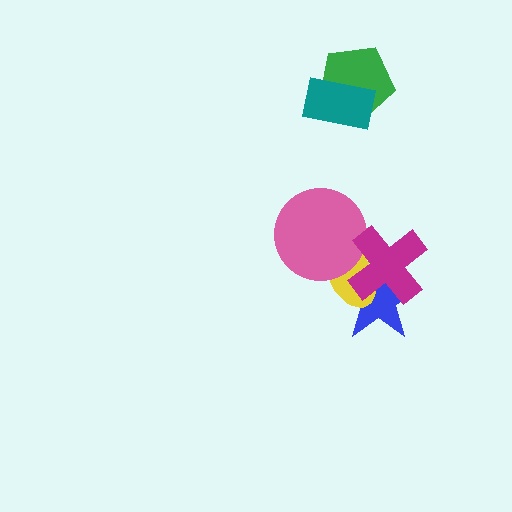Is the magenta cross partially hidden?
No, no other shape covers it.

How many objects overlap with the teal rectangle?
1 object overlaps with the teal rectangle.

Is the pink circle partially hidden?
Yes, it is partially covered by another shape.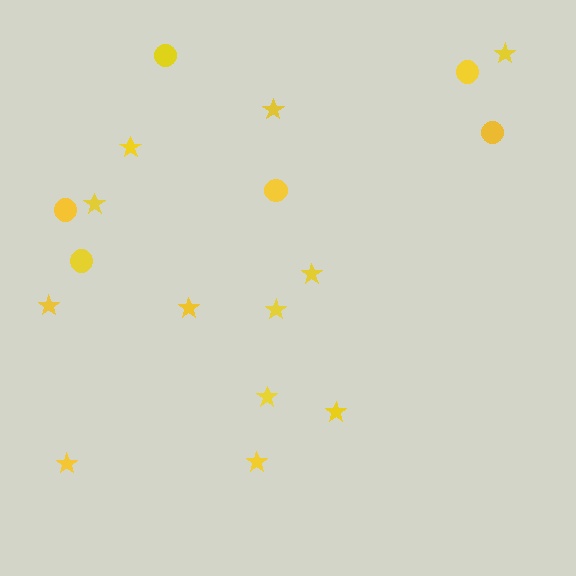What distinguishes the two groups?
There are 2 groups: one group of circles (6) and one group of stars (12).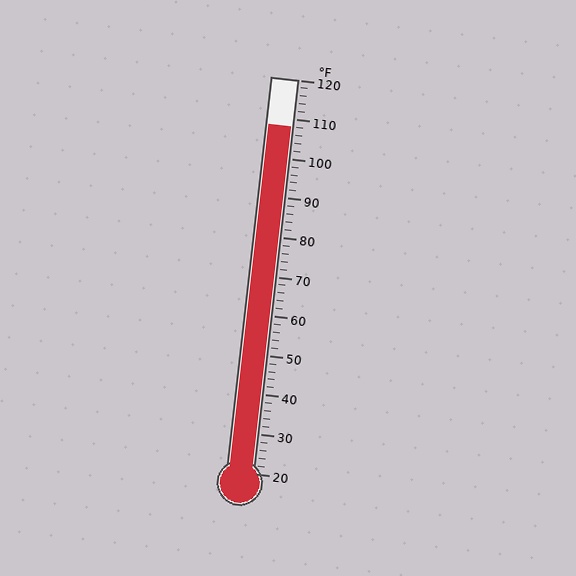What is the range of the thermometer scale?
The thermometer scale ranges from 20°F to 120°F.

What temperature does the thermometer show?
The thermometer shows approximately 108°F.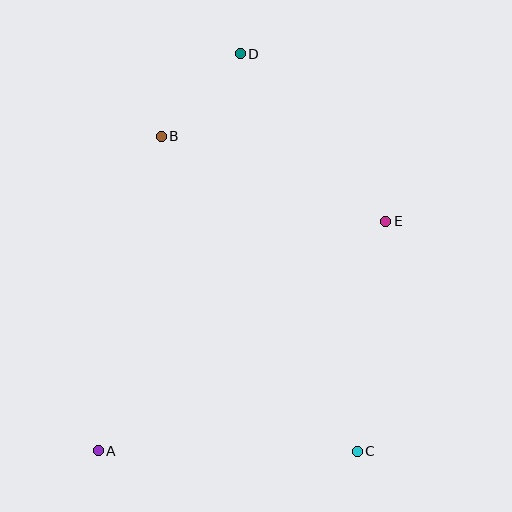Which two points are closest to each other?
Points B and D are closest to each other.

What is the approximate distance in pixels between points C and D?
The distance between C and D is approximately 414 pixels.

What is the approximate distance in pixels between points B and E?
The distance between B and E is approximately 240 pixels.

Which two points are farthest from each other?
Points A and D are farthest from each other.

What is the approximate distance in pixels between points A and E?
The distance between A and E is approximately 368 pixels.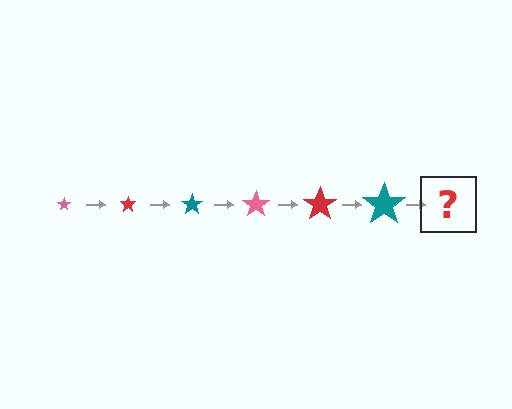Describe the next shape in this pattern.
It should be a pink star, larger than the previous one.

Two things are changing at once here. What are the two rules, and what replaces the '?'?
The two rules are that the star grows larger each step and the color cycles through pink, red, and teal. The '?' should be a pink star, larger than the previous one.